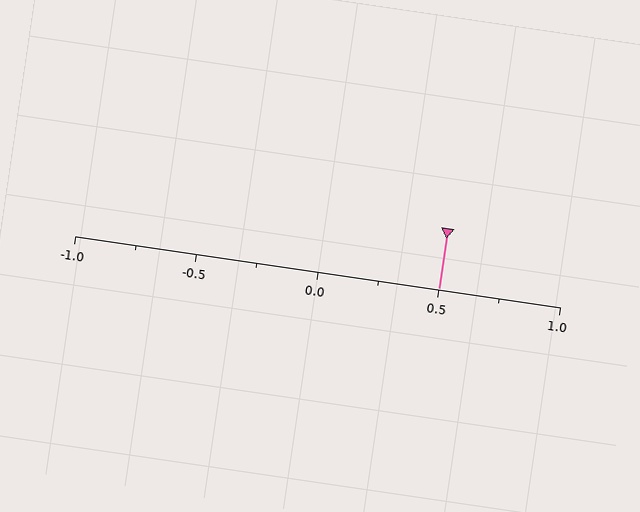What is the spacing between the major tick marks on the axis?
The major ticks are spaced 0.5 apart.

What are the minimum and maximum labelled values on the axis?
The axis runs from -1.0 to 1.0.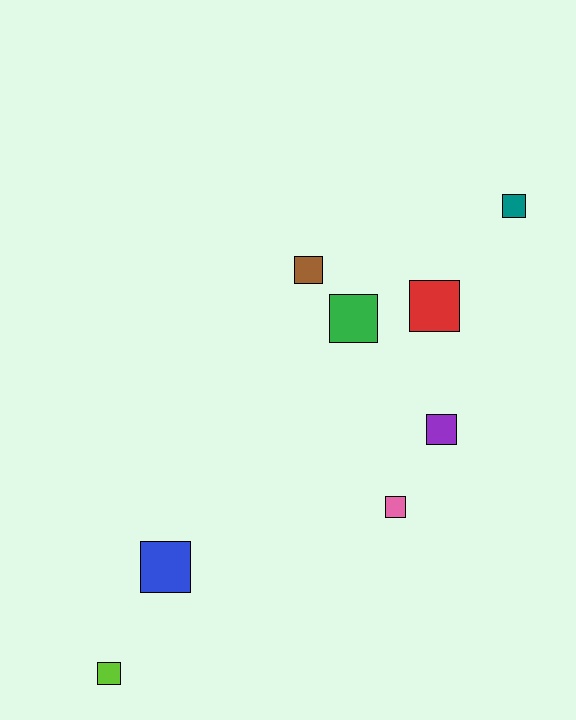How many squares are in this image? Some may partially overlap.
There are 8 squares.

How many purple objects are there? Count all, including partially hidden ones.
There is 1 purple object.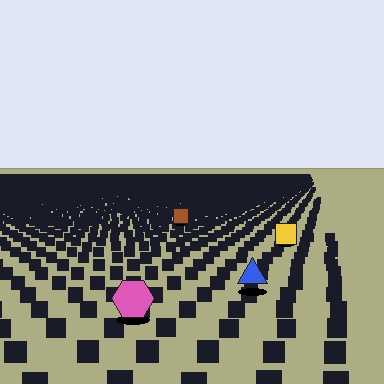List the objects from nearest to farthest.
From nearest to farthest: the pink hexagon, the blue triangle, the yellow square, the brown square.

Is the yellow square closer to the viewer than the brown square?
Yes. The yellow square is closer — you can tell from the texture gradient: the ground texture is coarser near it.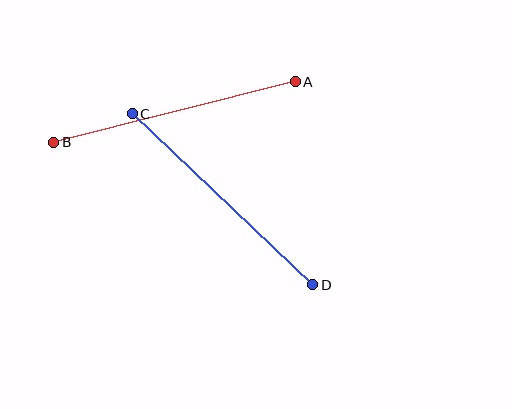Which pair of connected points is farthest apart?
Points A and B are farthest apart.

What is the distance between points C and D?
The distance is approximately 249 pixels.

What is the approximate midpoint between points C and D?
The midpoint is at approximately (222, 199) pixels.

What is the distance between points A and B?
The distance is approximately 249 pixels.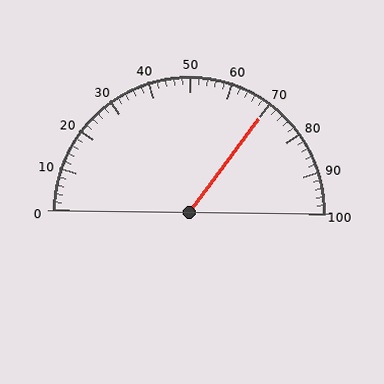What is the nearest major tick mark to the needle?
The nearest major tick mark is 70.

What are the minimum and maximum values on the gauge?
The gauge ranges from 0 to 100.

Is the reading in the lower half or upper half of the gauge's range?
The reading is in the upper half of the range (0 to 100).